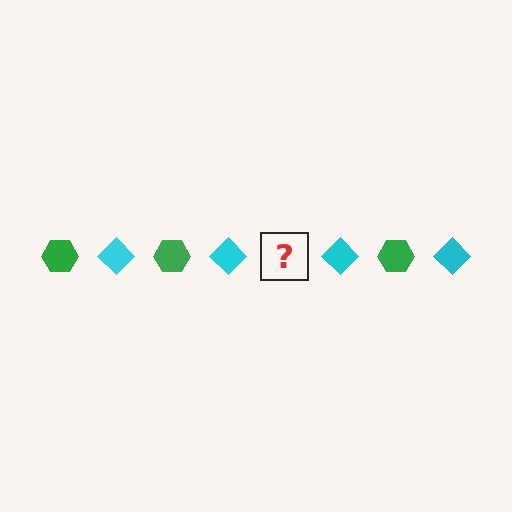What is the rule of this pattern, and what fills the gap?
The rule is that the pattern alternates between green hexagon and cyan diamond. The gap should be filled with a green hexagon.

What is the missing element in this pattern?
The missing element is a green hexagon.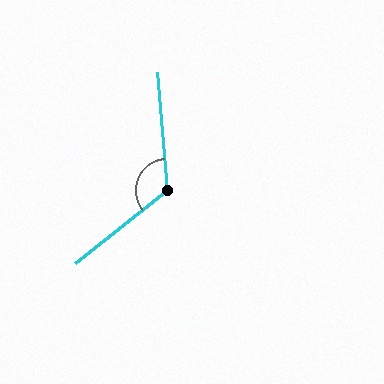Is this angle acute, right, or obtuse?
It is obtuse.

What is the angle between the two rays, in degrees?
Approximately 124 degrees.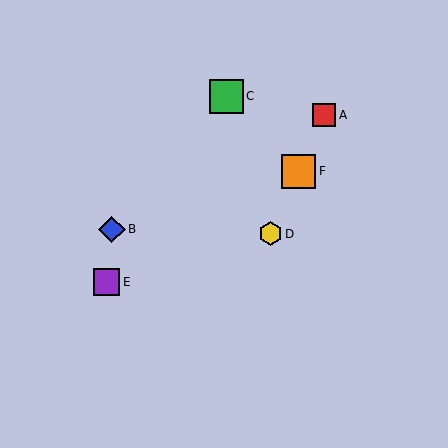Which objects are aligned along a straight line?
Objects A, D, F are aligned along a straight line.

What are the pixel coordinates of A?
Object A is at (324, 115).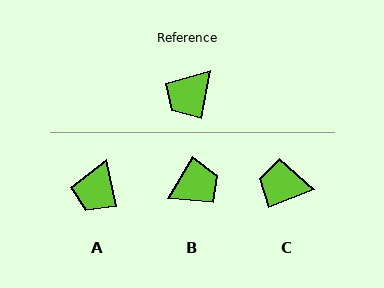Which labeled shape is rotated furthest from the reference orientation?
B, about 158 degrees away.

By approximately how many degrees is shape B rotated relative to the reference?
Approximately 158 degrees counter-clockwise.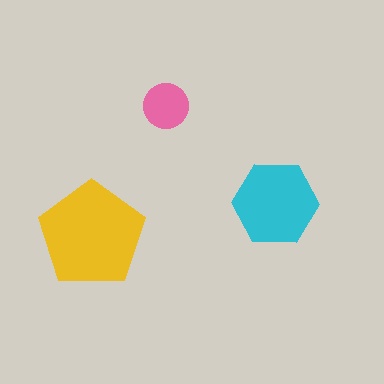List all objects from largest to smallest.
The yellow pentagon, the cyan hexagon, the pink circle.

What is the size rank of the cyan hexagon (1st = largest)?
2nd.